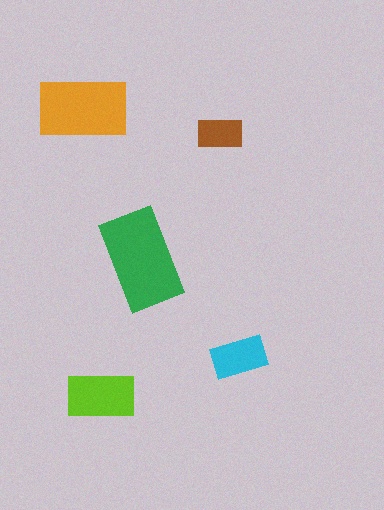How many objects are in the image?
There are 5 objects in the image.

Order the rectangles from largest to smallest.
the green one, the orange one, the lime one, the cyan one, the brown one.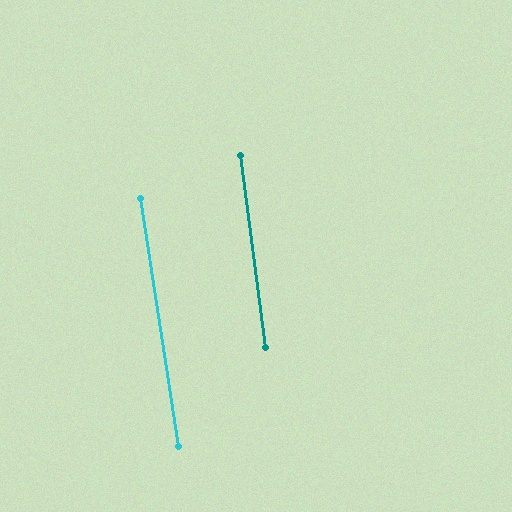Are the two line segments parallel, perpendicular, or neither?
Parallel — their directions differ by only 1.3°.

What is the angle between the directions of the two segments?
Approximately 1 degree.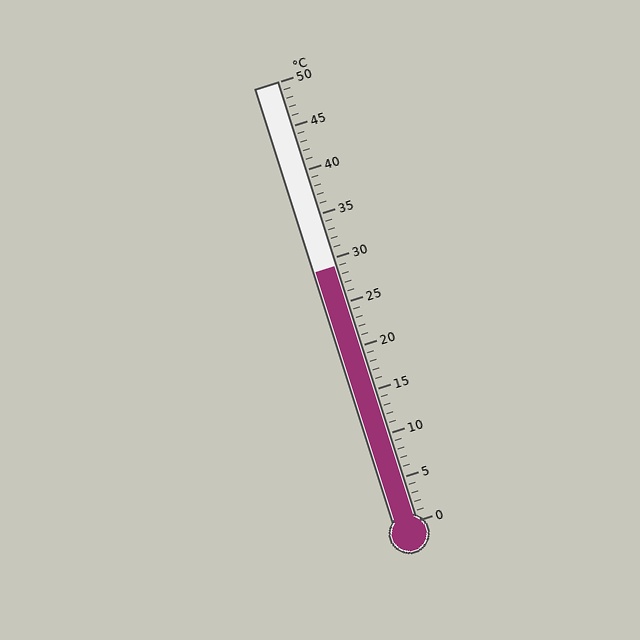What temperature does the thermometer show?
The thermometer shows approximately 29°C.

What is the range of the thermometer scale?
The thermometer scale ranges from 0°C to 50°C.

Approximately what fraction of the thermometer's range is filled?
The thermometer is filled to approximately 60% of its range.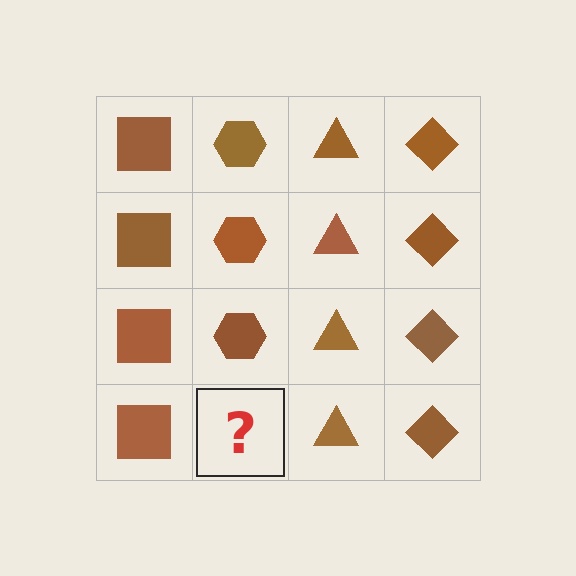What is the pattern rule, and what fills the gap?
The rule is that each column has a consistent shape. The gap should be filled with a brown hexagon.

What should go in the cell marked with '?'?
The missing cell should contain a brown hexagon.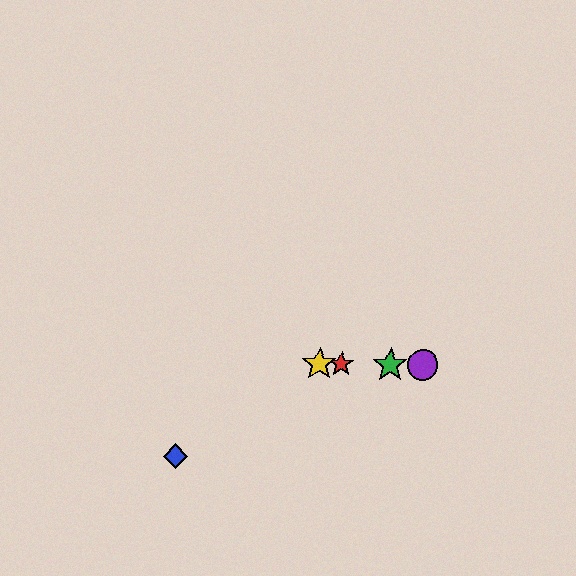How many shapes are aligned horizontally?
4 shapes (the red star, the green star, the yellow star, the purple circle) are aligned horizontally.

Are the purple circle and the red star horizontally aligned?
Yes, both are at y≈365.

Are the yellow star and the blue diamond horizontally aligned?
No, the yellow star is at y≈364 and the blue diamond is at y≈456.